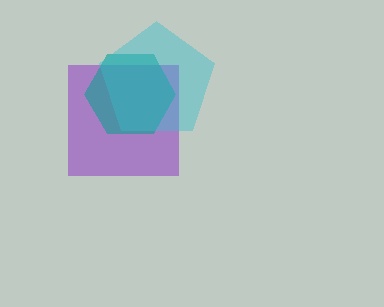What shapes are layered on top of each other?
The layered shapes are: a purple square, a teal hexagon, a cyan pentagon.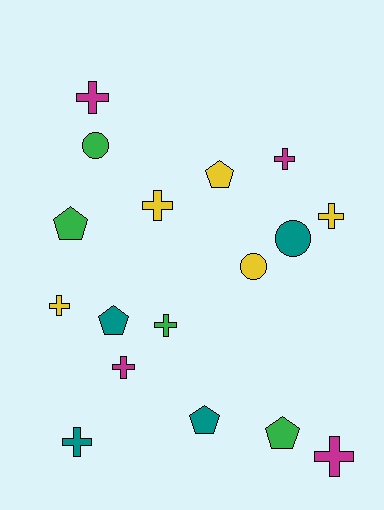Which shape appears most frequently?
Cross, with 9 objects.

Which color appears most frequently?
Yellow, with 5 objects.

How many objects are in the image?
There are 17 objects.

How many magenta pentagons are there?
There are no magenta pentagons.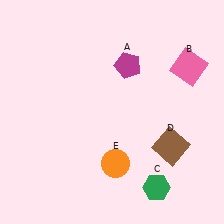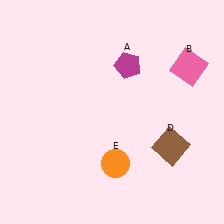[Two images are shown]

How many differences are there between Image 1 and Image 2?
There is 1 difference between the two images.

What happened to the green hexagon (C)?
The green hexagon (C) was removed in Image 2. It was in the bottom-right area of Image 1.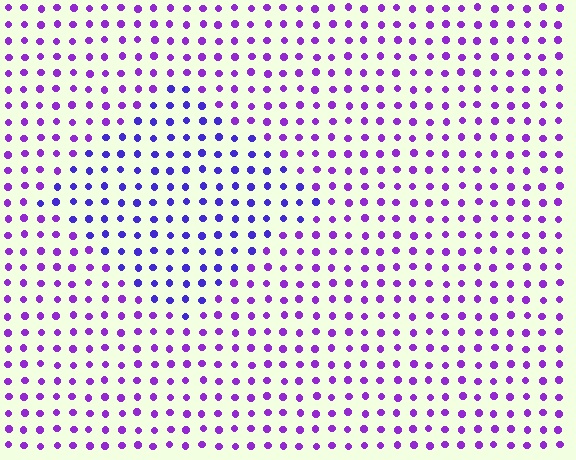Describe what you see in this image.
The image is filled with small purple elements in a uniform arrangement. A diamond-shaped region is visible where the elements are tinted to a slightly different hue, forming a subtle color boundary.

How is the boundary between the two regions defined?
The boundary is defined purely by a slight shift in hue (about 29 degrees). Spacing, size, and orientation are identical on both sides.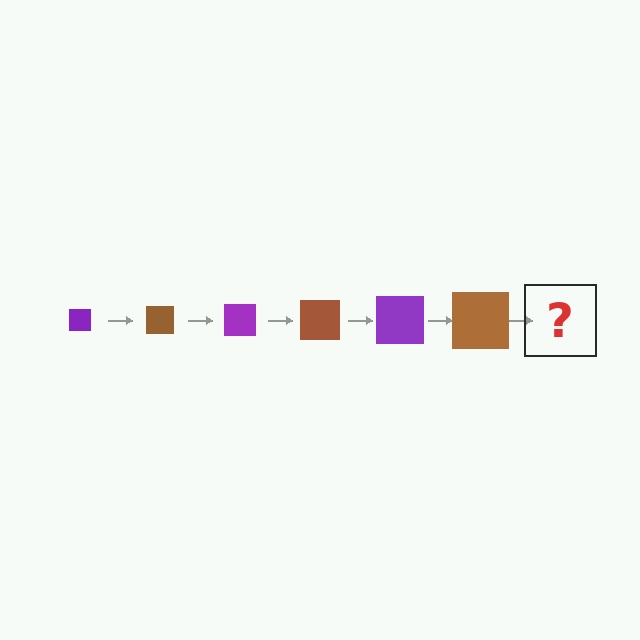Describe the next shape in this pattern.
It should be a purple square, larger than the previous one.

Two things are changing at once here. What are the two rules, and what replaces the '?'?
The two rules are that the square grows larger each step and the color cycles through purple and brown. The '?' should be a purple square, larger than the previous one.